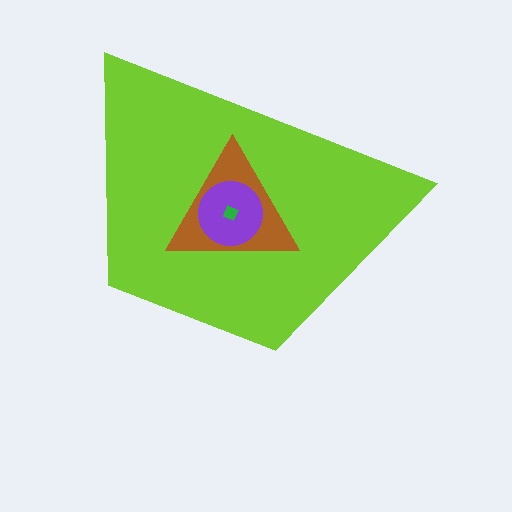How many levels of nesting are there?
4.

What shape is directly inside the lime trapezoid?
The brown triangle.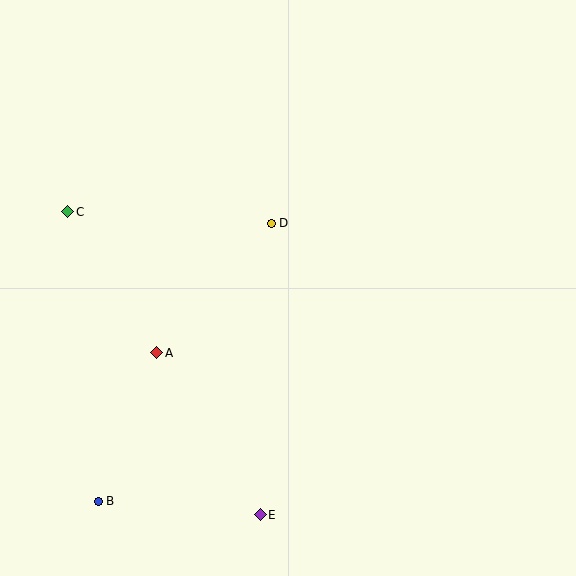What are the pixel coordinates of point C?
Point C is at (68, 212).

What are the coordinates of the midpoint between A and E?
The midpoint between A and E is at (208, 434).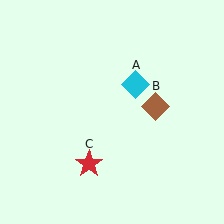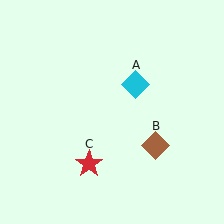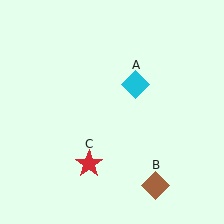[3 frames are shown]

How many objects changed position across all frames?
1 object changed position: brown diamond (object B).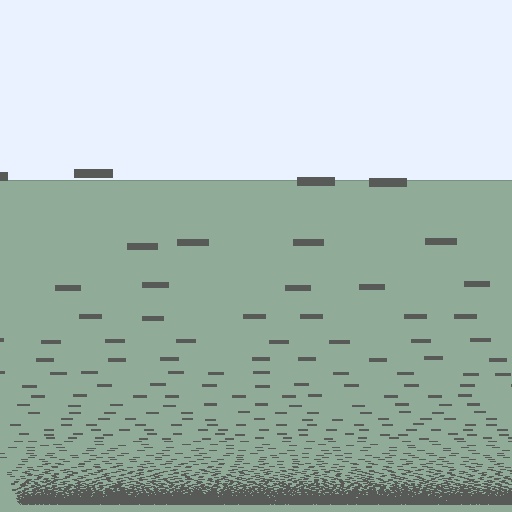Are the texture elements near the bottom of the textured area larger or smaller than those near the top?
Smaller. The gradient is inverted — elements near the bottom are smaller and denser.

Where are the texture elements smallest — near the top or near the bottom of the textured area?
Near the bottom.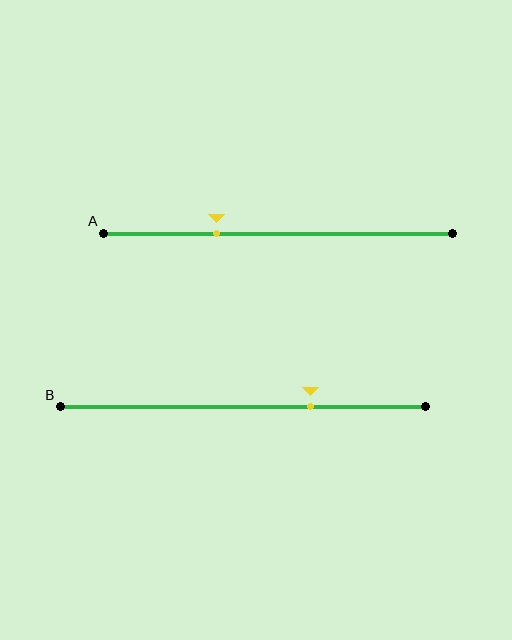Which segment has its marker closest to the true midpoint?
Segment A has its marker closest to the true midpoint.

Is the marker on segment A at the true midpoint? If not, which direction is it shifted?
No, the marker on segment A is shifted to the left by about 17% of the segment length.